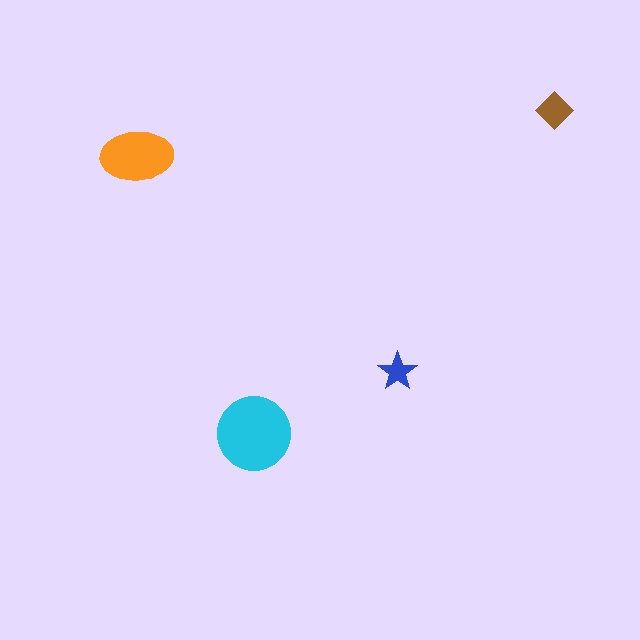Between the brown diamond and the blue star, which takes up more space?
The brown diamond.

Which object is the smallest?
The blue star.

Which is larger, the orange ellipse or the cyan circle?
The cyan circle.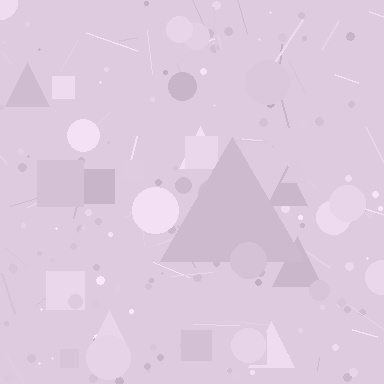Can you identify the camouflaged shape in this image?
The camouflaged shape is a triangle.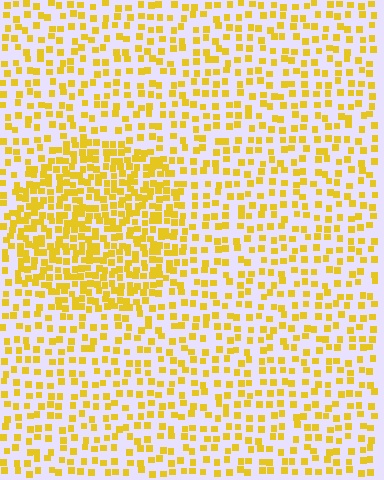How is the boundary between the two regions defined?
The boundary is defined by a change in element density (approximately 2.0x ratio). All elements are the same color, size, and shape.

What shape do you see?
I see a circle.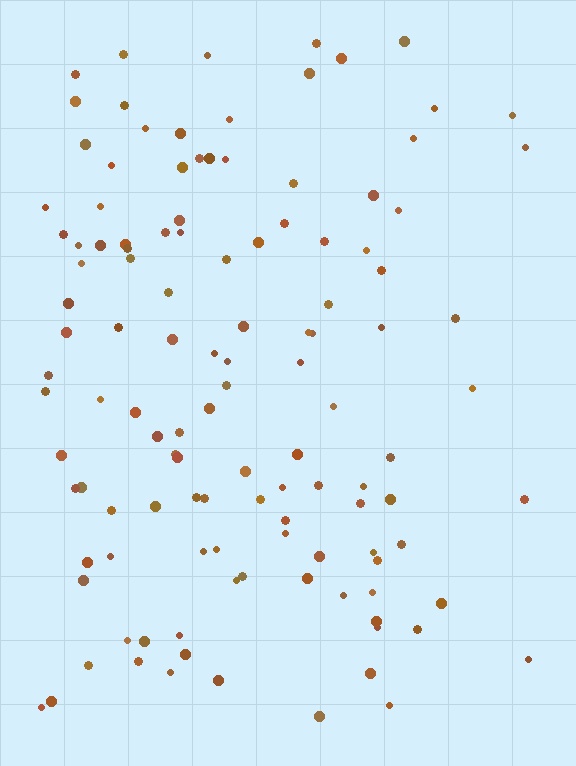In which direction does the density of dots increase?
From right to left, with the left side densest.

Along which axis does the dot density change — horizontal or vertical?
Horizontal.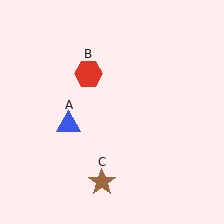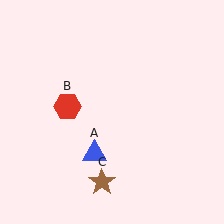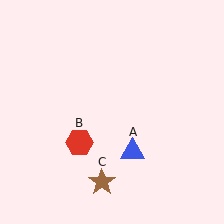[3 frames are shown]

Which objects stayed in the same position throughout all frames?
Brown star (object C) remained stationary.